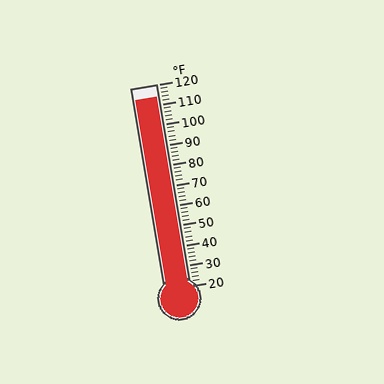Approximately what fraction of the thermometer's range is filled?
The thermometer is filled to approximately 95% of its range.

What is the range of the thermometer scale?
The thermometer scale ranges from 20°F to 120°F.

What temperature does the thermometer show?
The thermometer shows approximately 114°F.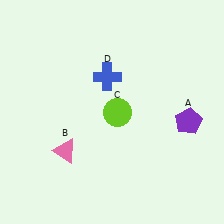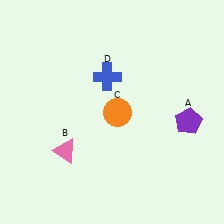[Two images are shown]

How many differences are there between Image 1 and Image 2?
There is 1 difference between the two images.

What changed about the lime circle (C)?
In Image 1, C is lime. In Image 2, it changed to orange.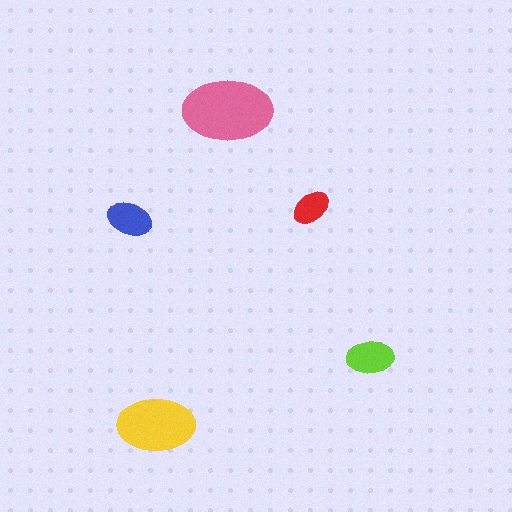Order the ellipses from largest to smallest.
the pink one, the yellow one, the lime one, the blue one, the red one.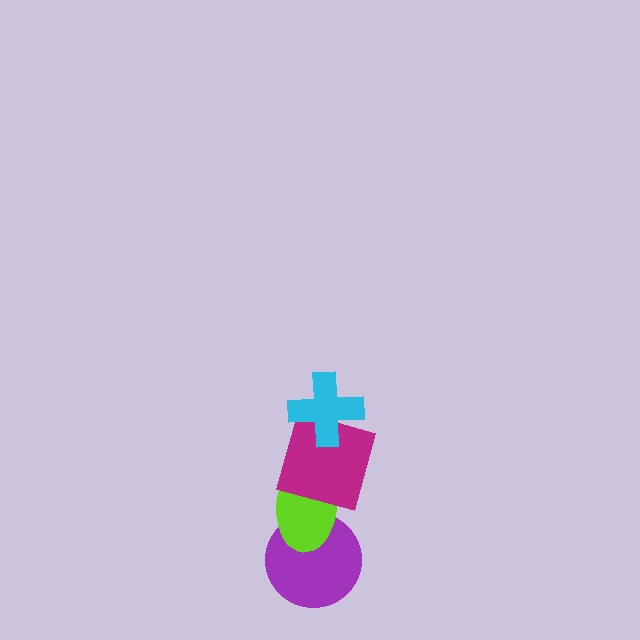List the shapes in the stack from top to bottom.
From top to bottom: the cyan cross, the magenta square, the lime ellipse, the purple circle.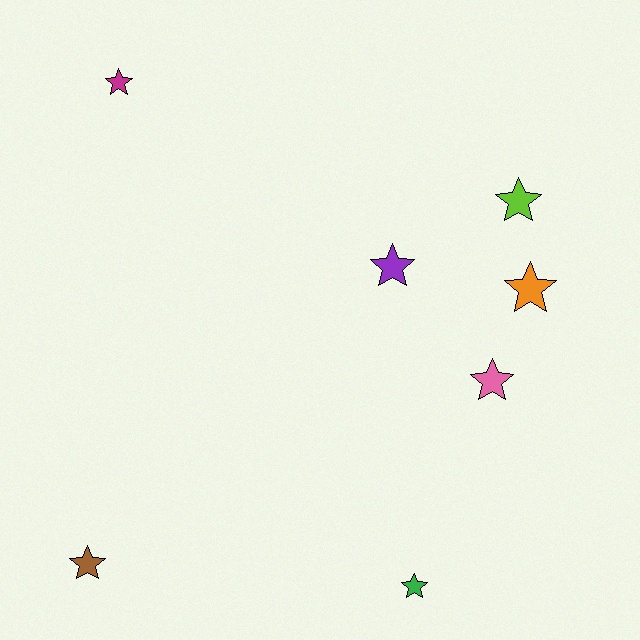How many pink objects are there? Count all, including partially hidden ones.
There is 1 pink object.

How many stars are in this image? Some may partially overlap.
There are 7 stars.